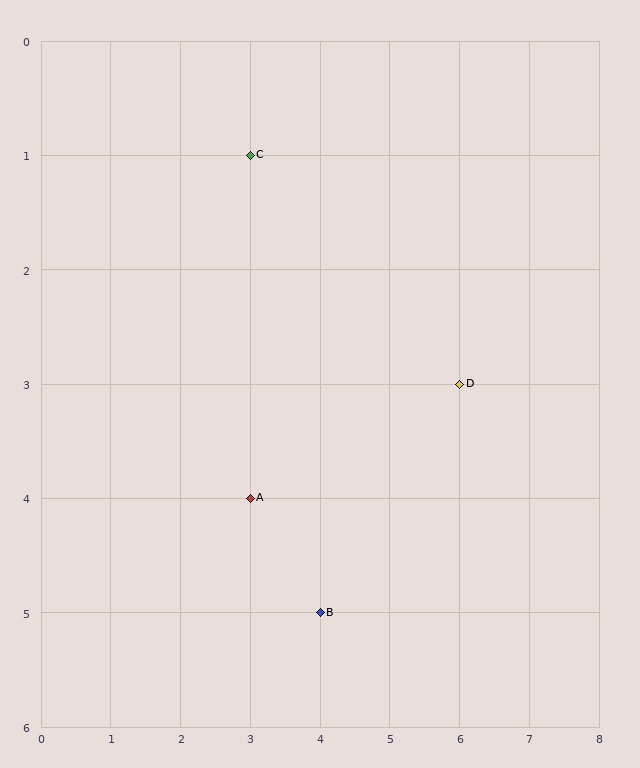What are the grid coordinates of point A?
Point A is at grid coordinates (3, 4).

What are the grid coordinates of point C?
Point C is at grid coordinates (3, 1).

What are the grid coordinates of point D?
Point D is at grid coordinates (6, 3).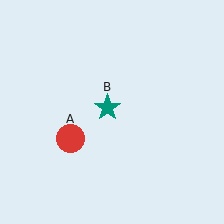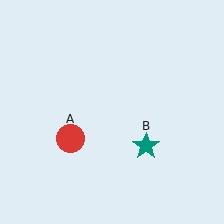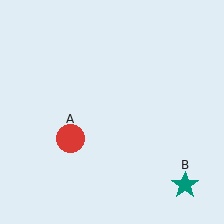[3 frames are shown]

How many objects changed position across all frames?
1 object changed position: teal star (object B).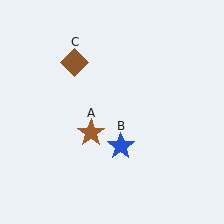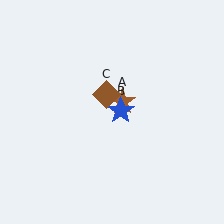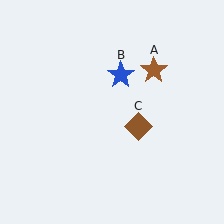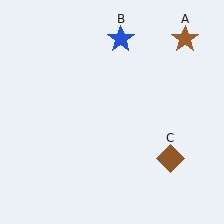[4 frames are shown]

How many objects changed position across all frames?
3 objects changed position: brown star (object A), blue star (object B), brown diamond (object C).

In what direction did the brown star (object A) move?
The brown star (object A) moved up and to the right.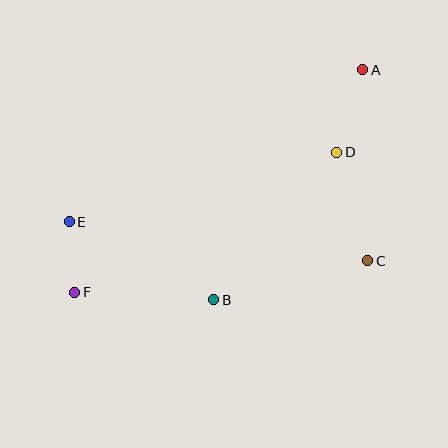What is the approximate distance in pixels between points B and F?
The distance between B and F is approximately 139 pixels.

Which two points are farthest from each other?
Points A and F are farthest from each other.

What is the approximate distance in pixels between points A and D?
The distance between A and D is approximately 87 pixels.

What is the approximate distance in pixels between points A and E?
The distance between A and E is approximately 331 pixels.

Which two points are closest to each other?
Points E and F are closest to each other.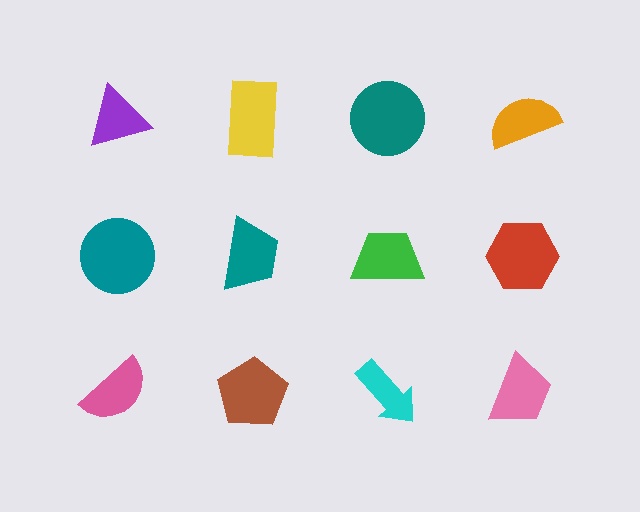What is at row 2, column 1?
A teal circle.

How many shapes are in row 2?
4 shapes.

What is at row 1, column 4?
An orange semicircle.